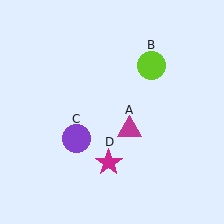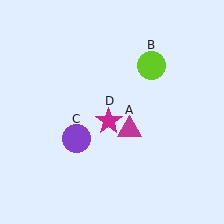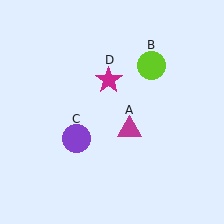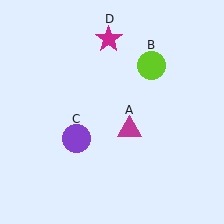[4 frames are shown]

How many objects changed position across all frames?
1 object changed position: magenta star (object D).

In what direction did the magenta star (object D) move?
The magenta star (object D) moved up.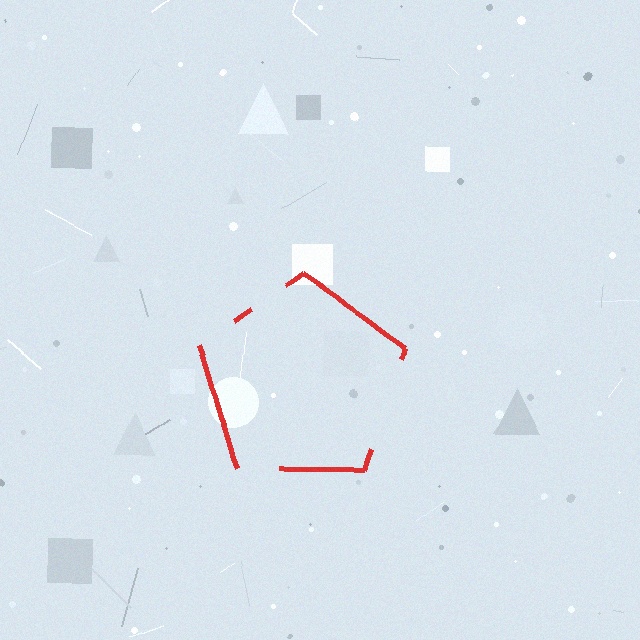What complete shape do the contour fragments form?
The contour fragments form a pentagon.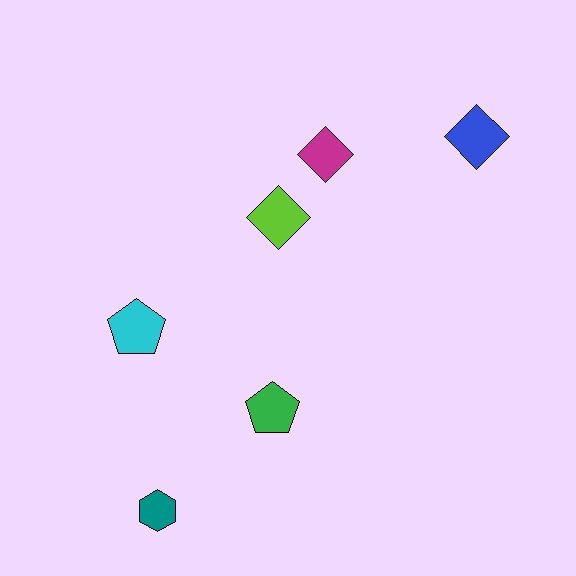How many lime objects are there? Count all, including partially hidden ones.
There is 1 lime object.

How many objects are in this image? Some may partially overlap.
There are 6 objects.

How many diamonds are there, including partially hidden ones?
There are 3 diamonds.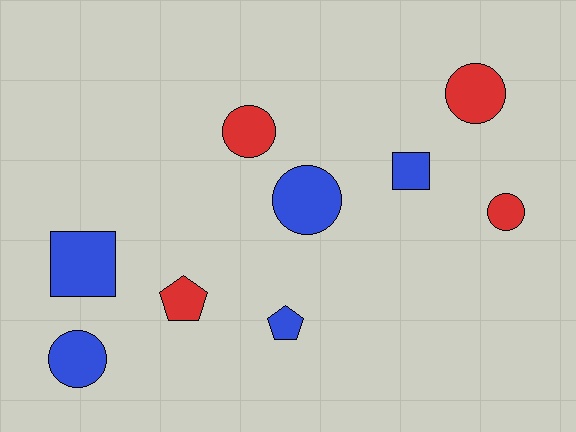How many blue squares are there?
There are 2 blue squares.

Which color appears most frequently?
Blue, with 5 objects.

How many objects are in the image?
There are 9 objects.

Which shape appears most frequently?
Circle, with 5 objects.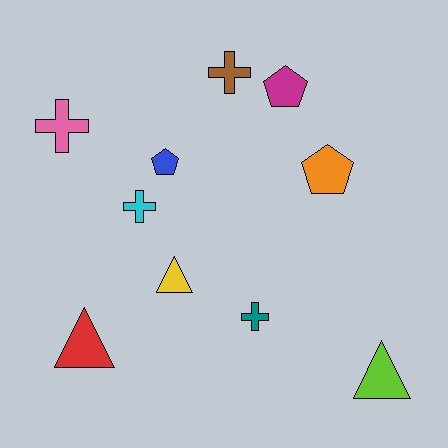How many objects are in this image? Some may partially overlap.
There are 10 objects.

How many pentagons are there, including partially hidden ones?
There are 3 pentagons.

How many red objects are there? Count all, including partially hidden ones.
There is 1 red object.